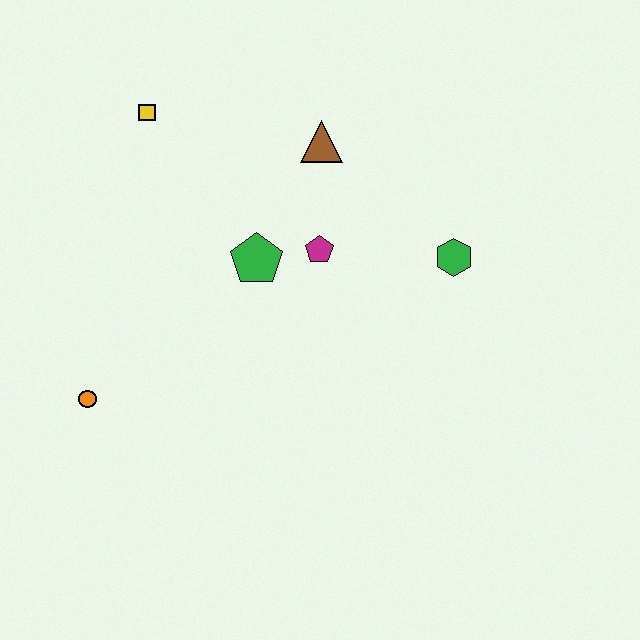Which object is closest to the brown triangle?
The magenta pentagon is closest to the brown triangle.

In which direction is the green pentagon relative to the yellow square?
The green pentagon is below the yellow square.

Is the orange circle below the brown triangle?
Yes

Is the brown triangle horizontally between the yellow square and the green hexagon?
Yes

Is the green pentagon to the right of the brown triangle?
No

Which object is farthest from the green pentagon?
The orange circle is farthest from the green pentagon.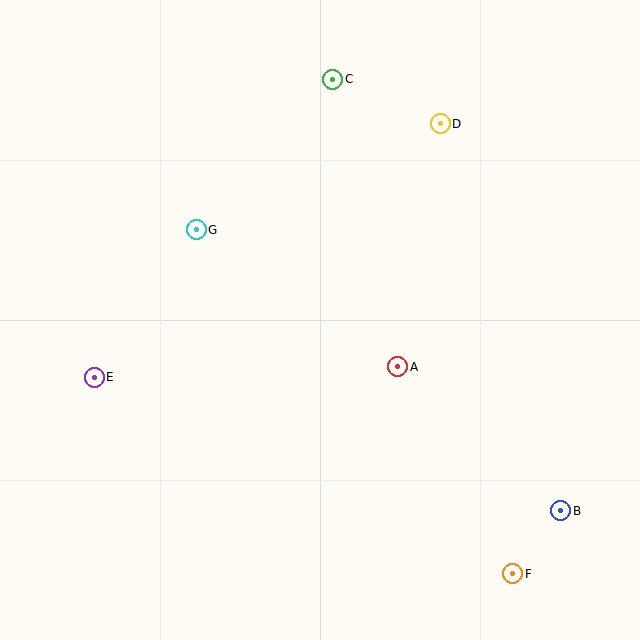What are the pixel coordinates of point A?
Point A is at (398, 367).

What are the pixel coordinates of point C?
Point C is at (333, 79).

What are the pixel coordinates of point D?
Point D is at (440, 124).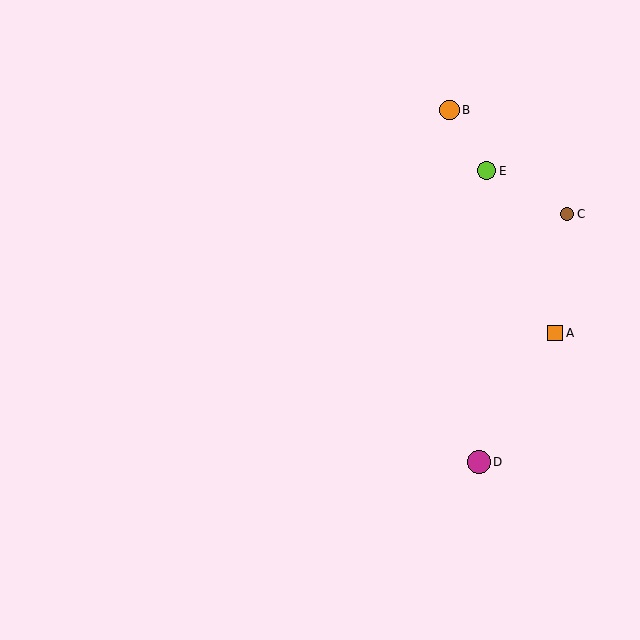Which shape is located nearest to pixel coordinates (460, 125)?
The orange circle (labeled B) at (449, 110) is nearest to that location.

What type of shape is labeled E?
Shape E is a lime circle.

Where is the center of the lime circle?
The center of the lime circle is at (487, 171).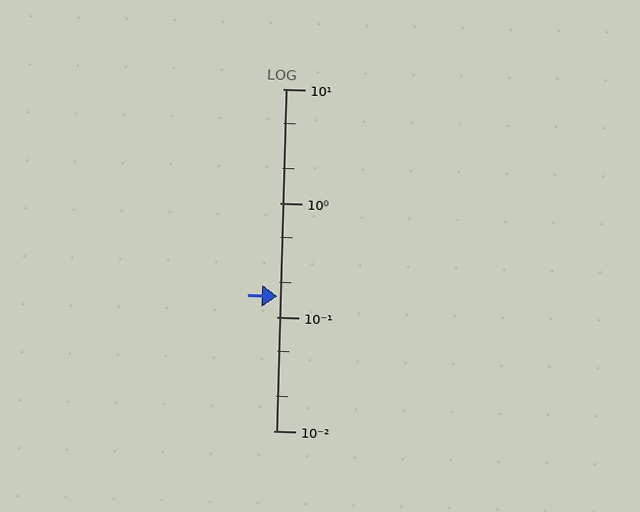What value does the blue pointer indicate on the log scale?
The pointer indicates approximately 0.15.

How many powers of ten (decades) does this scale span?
The scale spans 3 decades, from 0.01 to 10.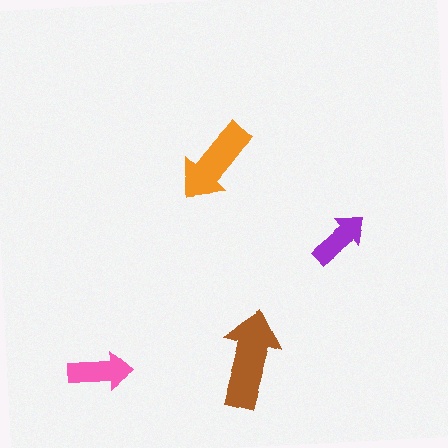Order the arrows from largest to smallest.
the brown one, the orange one, the pink one, the purple one.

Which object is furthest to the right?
The purple arrow is rightmost.